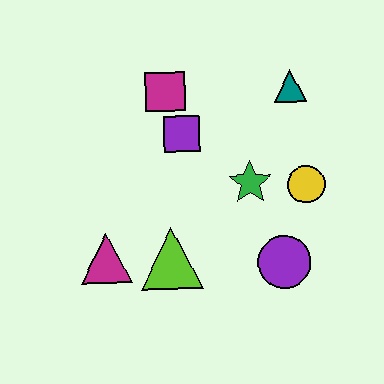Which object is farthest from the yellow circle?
The magenta triangle is farthest from the yellow circle.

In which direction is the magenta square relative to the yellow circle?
The magenta square is to the left of the yellow circle.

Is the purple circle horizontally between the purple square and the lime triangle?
No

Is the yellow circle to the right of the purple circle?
Yes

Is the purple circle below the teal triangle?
Yes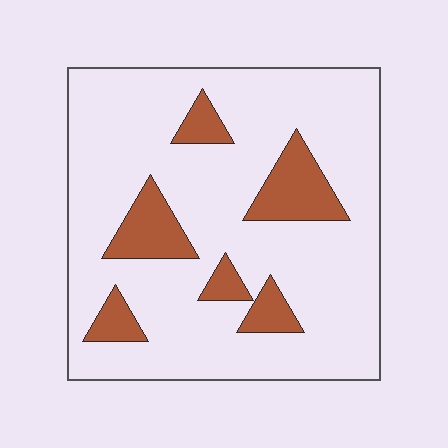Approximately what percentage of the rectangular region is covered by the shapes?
Approximately 15%.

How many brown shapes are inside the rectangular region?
6.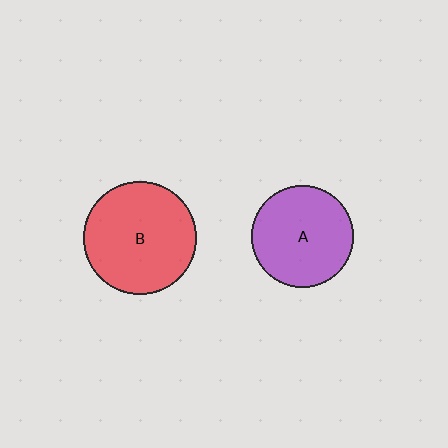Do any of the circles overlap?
No, none of the circles overlap.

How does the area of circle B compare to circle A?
Approximately 1.2 times.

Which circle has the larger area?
Circle B (red).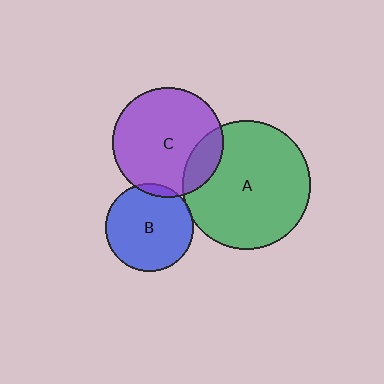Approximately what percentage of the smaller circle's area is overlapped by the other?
Approximately 15%.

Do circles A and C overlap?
Yes.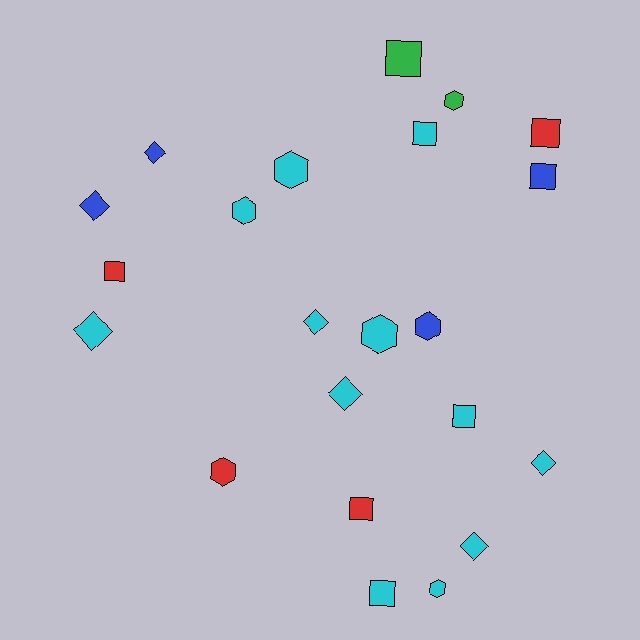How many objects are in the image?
There are 22 objects.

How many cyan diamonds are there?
There are 5 cyan diamonds.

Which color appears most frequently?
Cyan, with 12 objects.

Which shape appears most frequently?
Square, with 8 objects.